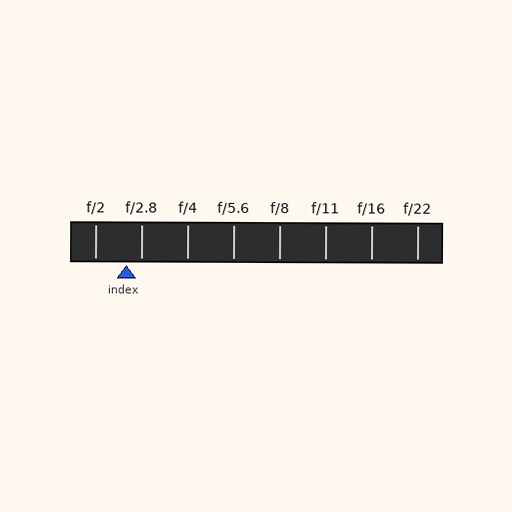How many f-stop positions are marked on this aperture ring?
There are 8 f-stop positions marked.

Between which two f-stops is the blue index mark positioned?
The index mark is between f/2 and f/2.8.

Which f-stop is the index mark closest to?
The index mark is closest to f/2.8.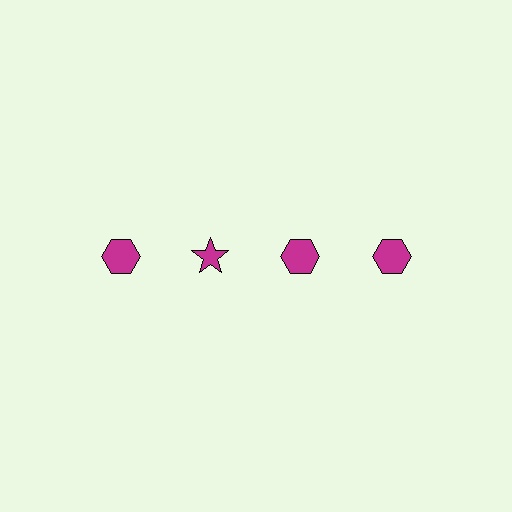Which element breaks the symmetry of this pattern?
The magenta star in the top row, second from left column breaks the symmetry. All other shapes are magenta hexagons.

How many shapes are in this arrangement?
There are 4 shapes arranged in a grid pattern.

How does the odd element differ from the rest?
It has a different shape: star instead of hexagon.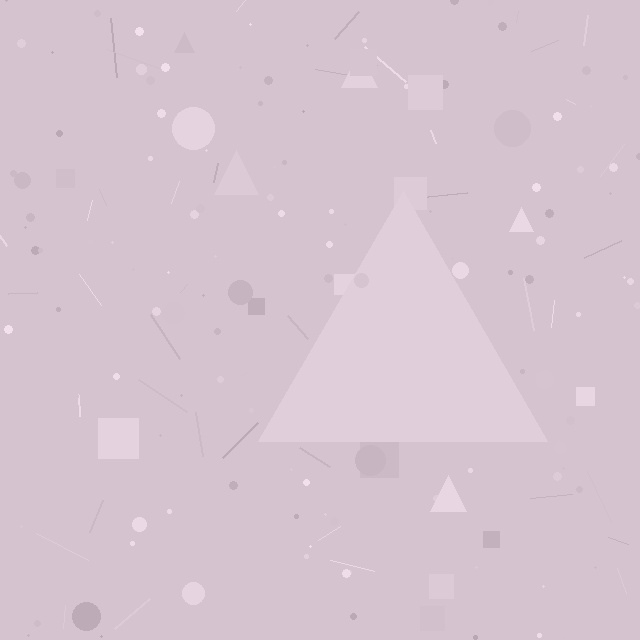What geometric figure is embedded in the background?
A triangle is embedded in the background.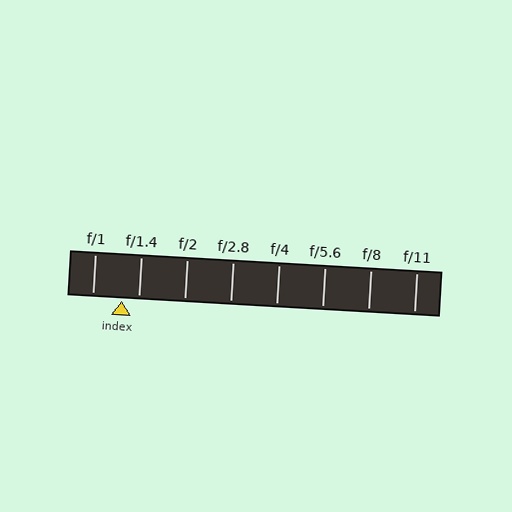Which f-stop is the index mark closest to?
The index mark is closest to f/1.4.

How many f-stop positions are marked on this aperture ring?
There are 8 f-stop positions marked.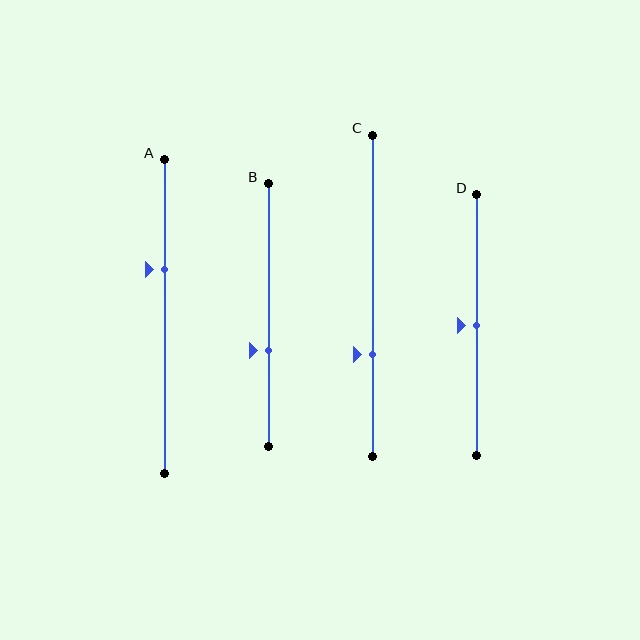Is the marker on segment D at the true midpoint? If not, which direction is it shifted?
Yes, the marker on segment D is at the true midpoint.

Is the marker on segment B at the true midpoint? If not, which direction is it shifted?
No, the marker on segment B is shifted downward by about 13% of the segment length.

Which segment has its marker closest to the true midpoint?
Segment D has its marker closest to the true midpoint.